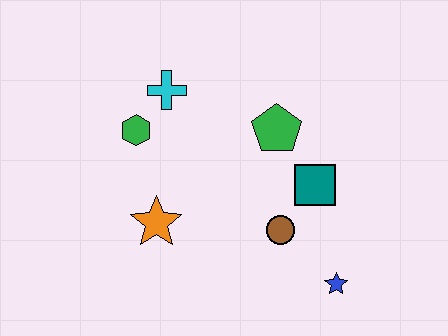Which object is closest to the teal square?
The brown circle is closest to the teal square.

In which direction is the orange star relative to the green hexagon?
The orange star is below the green hexagon.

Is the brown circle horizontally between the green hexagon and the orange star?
No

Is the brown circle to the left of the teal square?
Yes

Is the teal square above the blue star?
Yes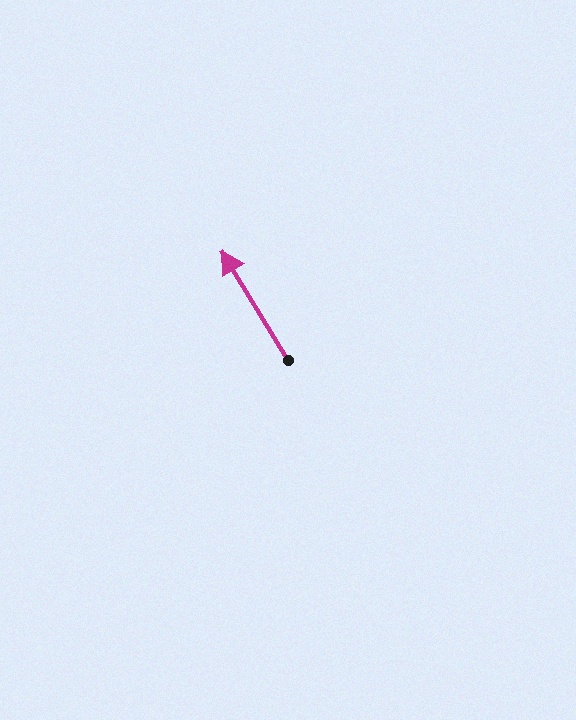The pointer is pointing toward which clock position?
Roughly 11 o'clock.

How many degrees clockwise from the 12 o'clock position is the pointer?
Approximately 329 degrees.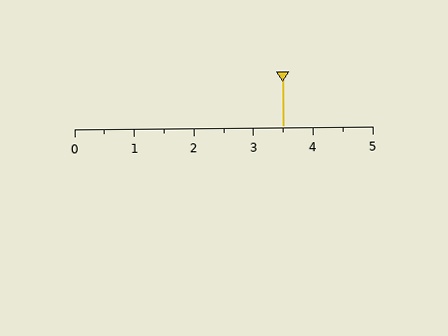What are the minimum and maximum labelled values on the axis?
The axis runs from 0 to 5.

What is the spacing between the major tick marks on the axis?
The major ticks are spaced 1 apart.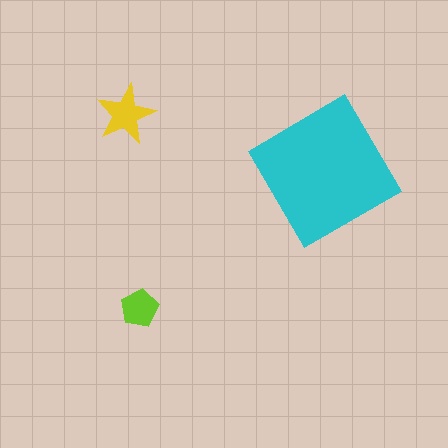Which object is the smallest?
The lime pentagon.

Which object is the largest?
The cyan diamond.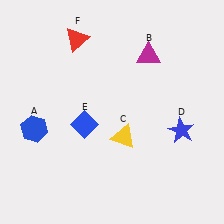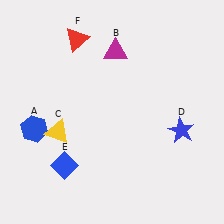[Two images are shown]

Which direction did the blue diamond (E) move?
The blue diamond (E) moved down.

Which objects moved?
The objects that moved are: the magenta triangle (B), the yellow triangle (C), the blue diamond (E).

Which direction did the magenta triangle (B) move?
The magenta triangle (B) moved left.